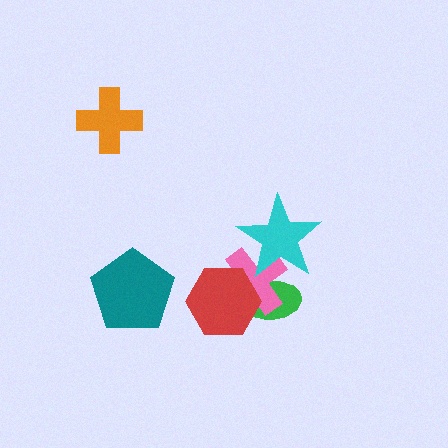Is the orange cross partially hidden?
No, no other shape covers it.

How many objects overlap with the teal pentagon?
0 objects overlap with the teal pentagon.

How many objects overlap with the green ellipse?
3 objects overlap with the green ellipse.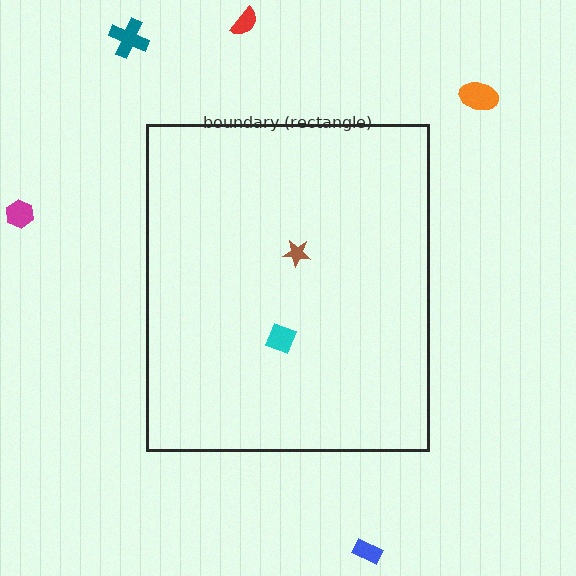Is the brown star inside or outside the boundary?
Inside.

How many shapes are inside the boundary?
2 inside, 5 outside.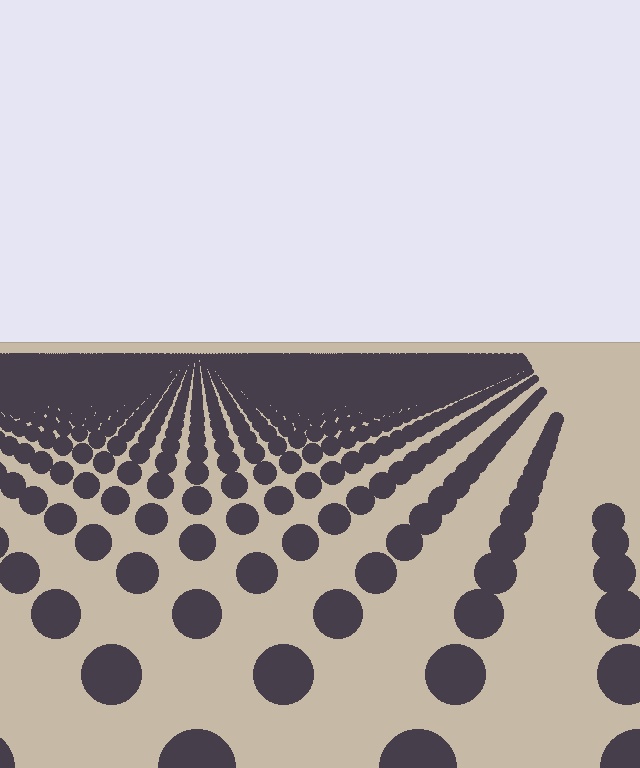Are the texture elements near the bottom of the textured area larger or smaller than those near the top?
Larger. Near the bottom, elements are closer to the viewer and appear at a bigger on-screen size.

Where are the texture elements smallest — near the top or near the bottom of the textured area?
Near the top.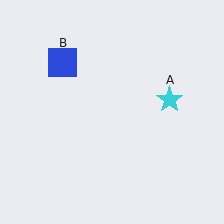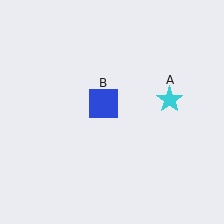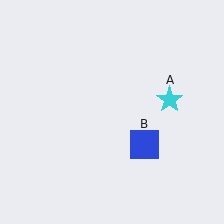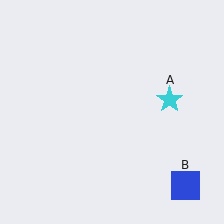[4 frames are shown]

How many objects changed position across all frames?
1 object changed position: blue square (object B).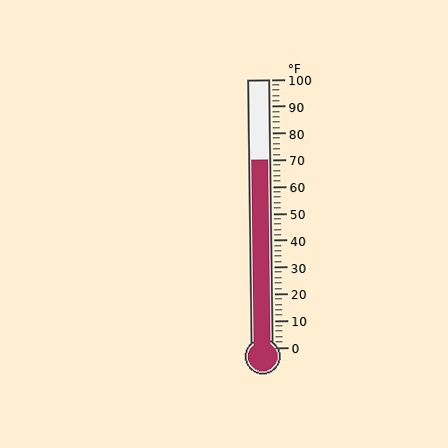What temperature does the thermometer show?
The thermometer shows approximately 70°F.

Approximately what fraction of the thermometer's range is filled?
The thermometer is filled to approximately 70% of its range.